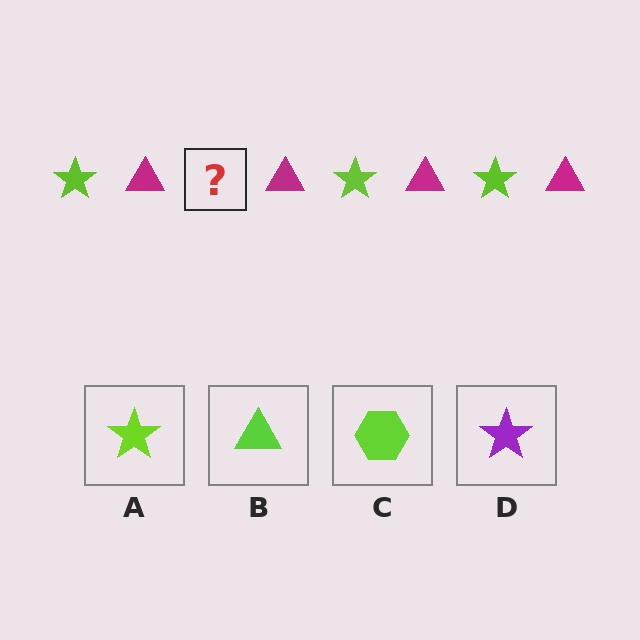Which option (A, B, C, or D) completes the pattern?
A.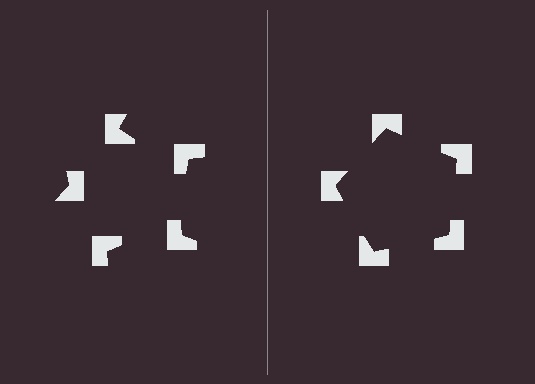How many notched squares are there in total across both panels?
10 — 5 on each side.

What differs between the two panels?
The notched squares are positioned identically on both sides; only the wedge orientations differ. On the right they align to a pentagon; on the left they are misaligned.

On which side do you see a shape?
An illusory pentagon appears on the right side. On the left side the wedge cuts are rotated, so no coherent shape forms.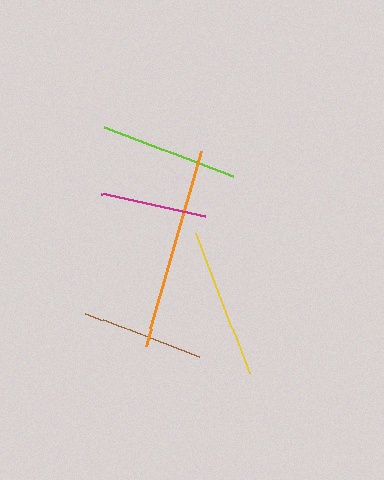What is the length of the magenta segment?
The magenta segment is approximately 107 pixels long.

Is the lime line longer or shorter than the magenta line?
The lime line is longer than the magenta line.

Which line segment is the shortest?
The magenta line is the shortest at approximately 107 pixels.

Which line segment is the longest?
The orange line is the longest at approximately 203 pixels.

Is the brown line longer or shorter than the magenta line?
The brown line is longer than the magenta line.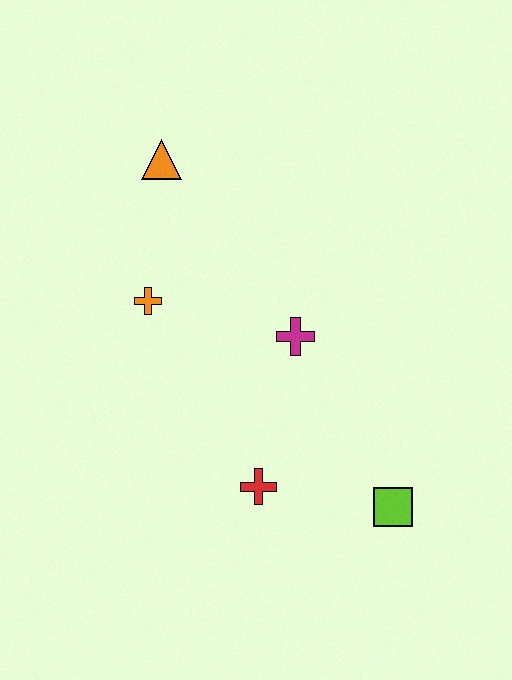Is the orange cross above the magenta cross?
Yes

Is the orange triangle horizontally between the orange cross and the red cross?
Yes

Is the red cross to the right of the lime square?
No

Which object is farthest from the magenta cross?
The orange triangle is farthest from the magenta cross.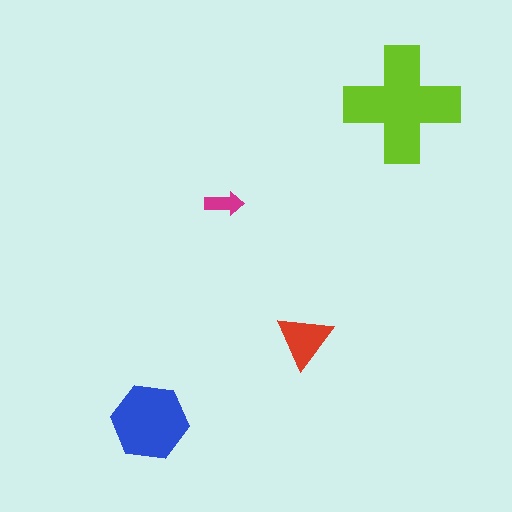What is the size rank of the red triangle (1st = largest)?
3rd.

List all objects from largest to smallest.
The lime cross, the blue hexagon, the red triangle, the magenta arrow.